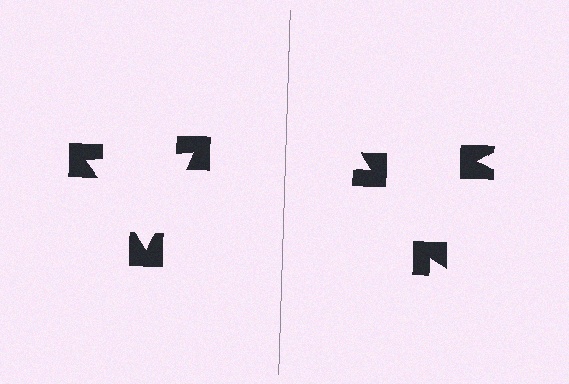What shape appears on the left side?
An illusory triangle.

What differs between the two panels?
The notched squares are positioned identically on both sides; only the wedge orientations differ. On the left they align to a triangle; on the right they are misaligned.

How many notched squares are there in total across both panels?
6 — 3 on each side.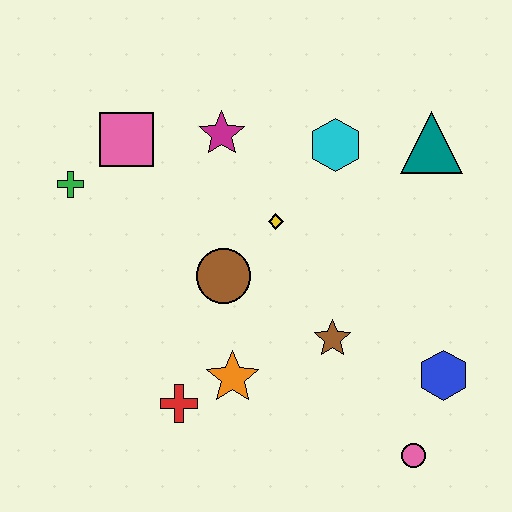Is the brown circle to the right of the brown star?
No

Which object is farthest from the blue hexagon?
The green cross is farthest from the blue hexagon.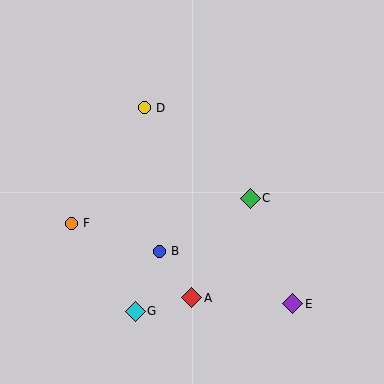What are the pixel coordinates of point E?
Point E is at (293, 304).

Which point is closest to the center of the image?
Point C at (250, 198) is closest to the center.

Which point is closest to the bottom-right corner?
Point E is closest to the bottom-right corner.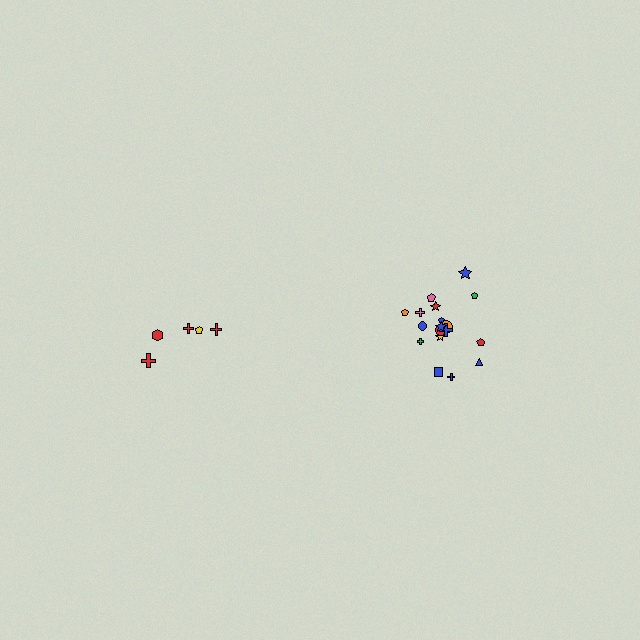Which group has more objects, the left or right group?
The right group.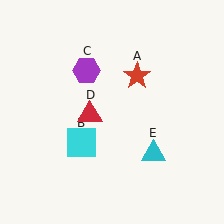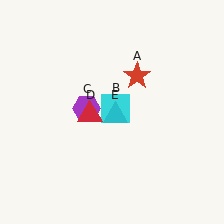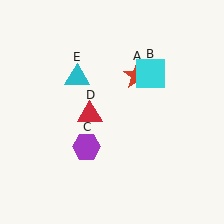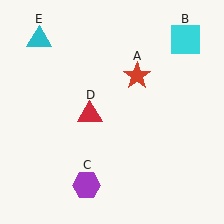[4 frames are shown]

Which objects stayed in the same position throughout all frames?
Red star (object A) and red triangle (object D) remained stationary.